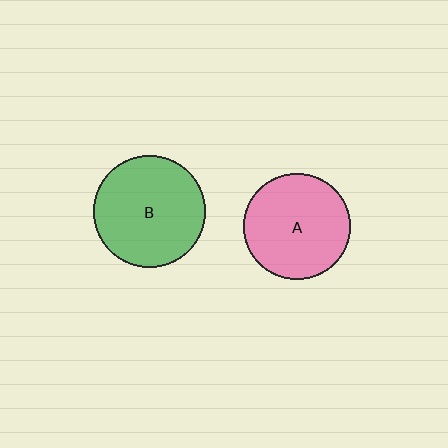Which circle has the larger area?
Circle B (green).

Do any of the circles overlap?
No, none of the circles overlap.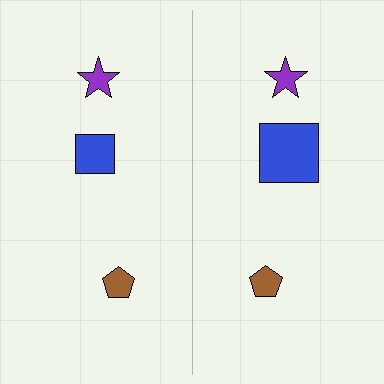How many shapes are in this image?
There are 6 shapes in this image.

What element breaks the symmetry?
The blue square on the right side has a different size than its mirror counterpart.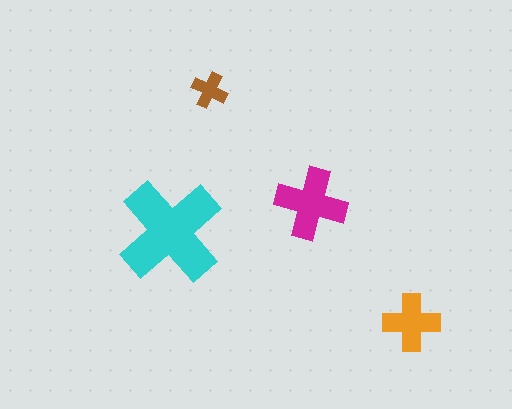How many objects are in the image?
There are 4 objects in the image.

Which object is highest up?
The brown cross is topmost.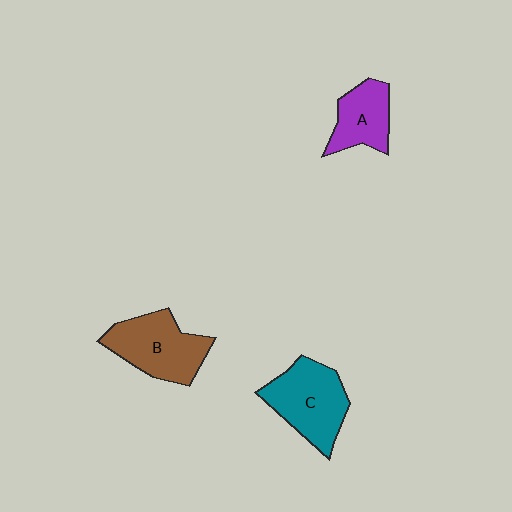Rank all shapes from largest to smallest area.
From largest to smallest: C (teal), B (brown), A (purple).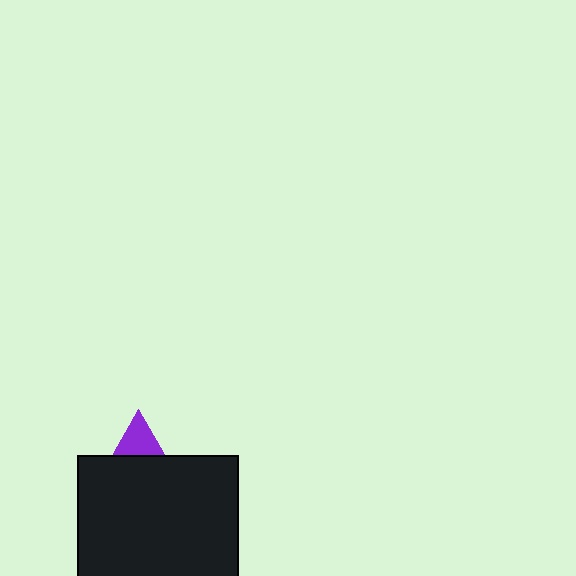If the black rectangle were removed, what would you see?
You would see the complete purple triangle.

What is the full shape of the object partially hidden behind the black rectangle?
The partially hidden object is a purple triangle.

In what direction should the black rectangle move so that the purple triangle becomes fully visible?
The black rectangle should move down. That is the shortest direction to clear the overlap and leave the purple triangle fully visible.